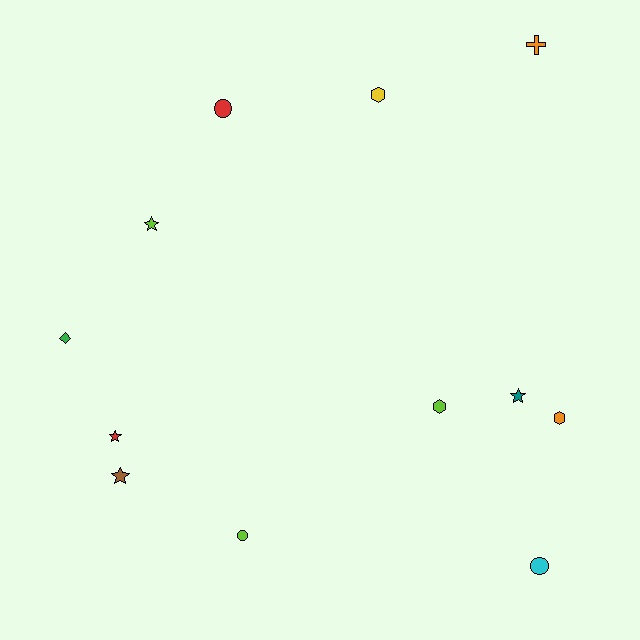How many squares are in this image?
There are no squares.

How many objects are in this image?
There are 12 objects.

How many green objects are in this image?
There is 1 green object.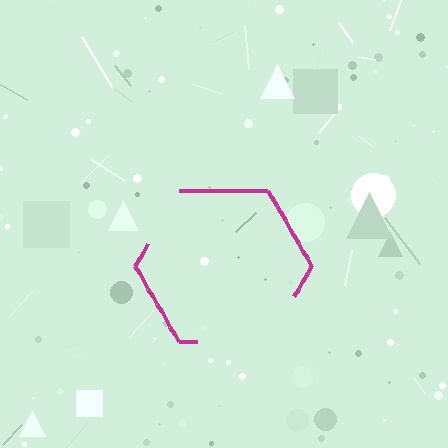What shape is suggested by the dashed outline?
The dashed outline suggests a hexagon.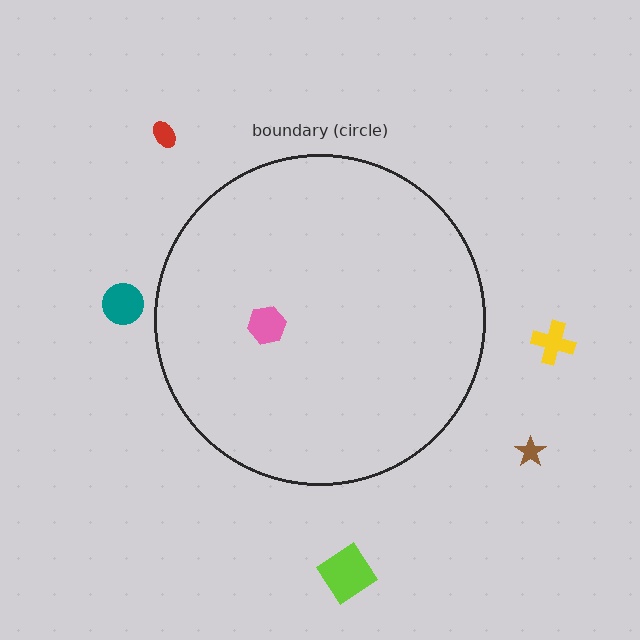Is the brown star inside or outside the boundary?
Outside.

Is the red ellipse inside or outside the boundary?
Outside.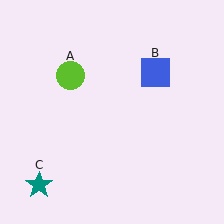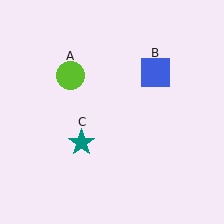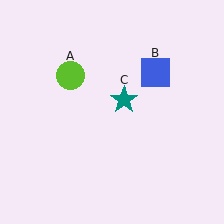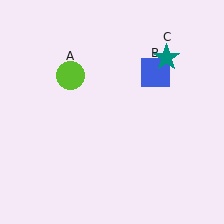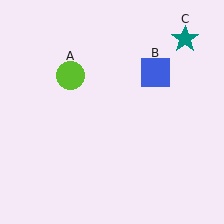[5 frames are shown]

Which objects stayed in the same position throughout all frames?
Lime circle (object A) and blue square (object B) remained stationary.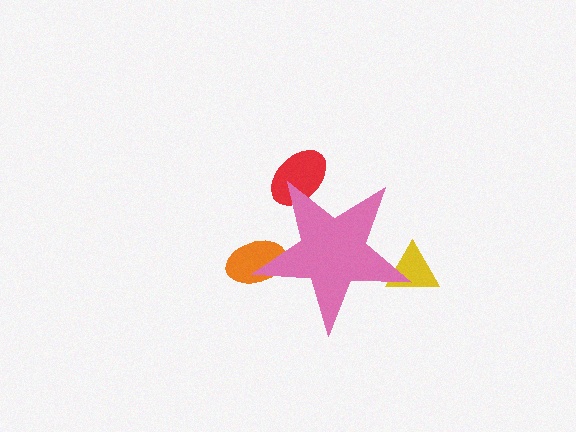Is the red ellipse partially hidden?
Yes, the red ellipse is partially hidden behind the pink star.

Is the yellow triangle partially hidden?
Yes, the yellow triangle is partially hidden behind the pink star.